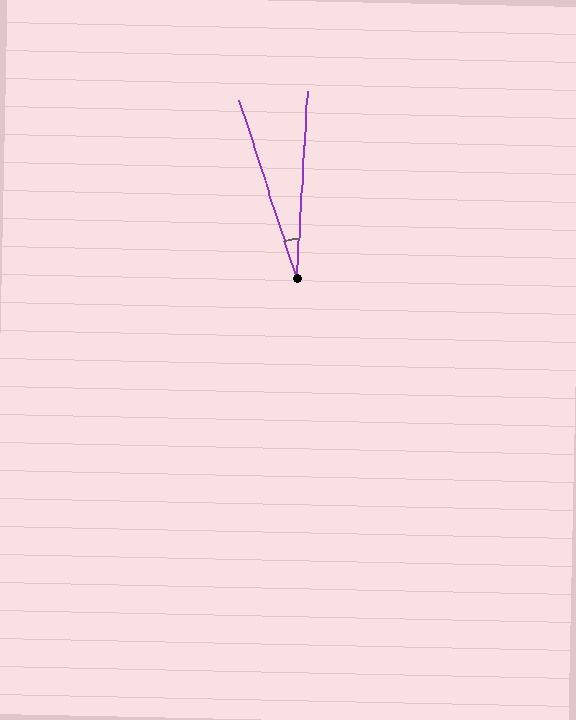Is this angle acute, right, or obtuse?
It is acute.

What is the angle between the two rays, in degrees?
Approximately 21 degrees.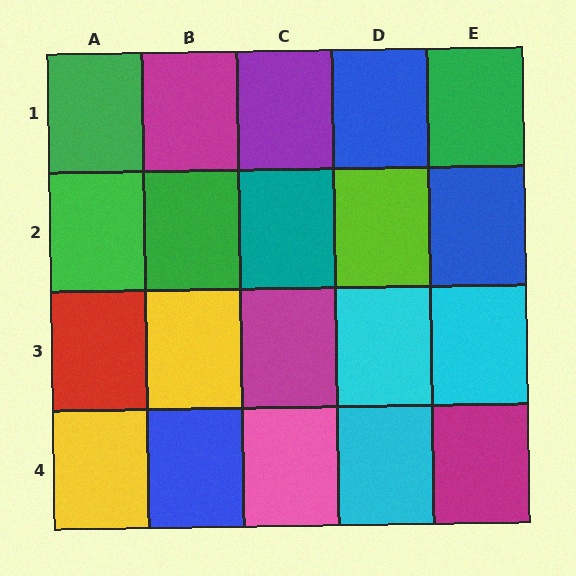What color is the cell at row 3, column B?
Yellow.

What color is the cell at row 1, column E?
Green.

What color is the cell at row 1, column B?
Magenta.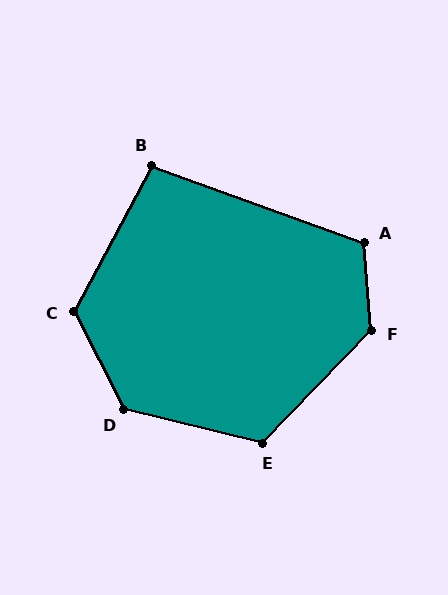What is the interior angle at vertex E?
Approximately 120 degrees (obtuse).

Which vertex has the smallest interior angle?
B, at approximately 98 degrees.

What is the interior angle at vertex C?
Approximately 125 degrees (obtuse).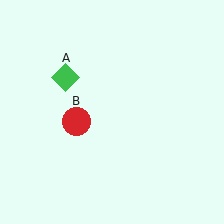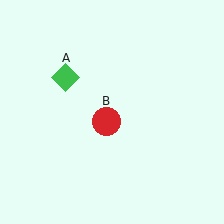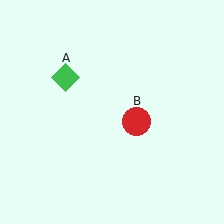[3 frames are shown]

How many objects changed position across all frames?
1 object changed position: red circle (object B).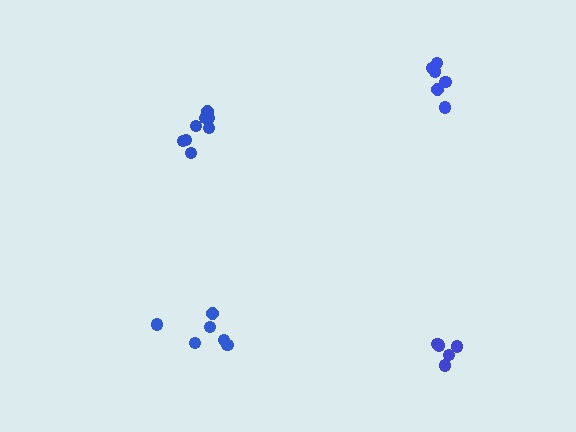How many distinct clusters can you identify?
There are 4 distinct clusters.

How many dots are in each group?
Group 1: 8 dots, Group 2: 5 dots, Group 3: 6 dots, Group 4: 6 dots (25 total).